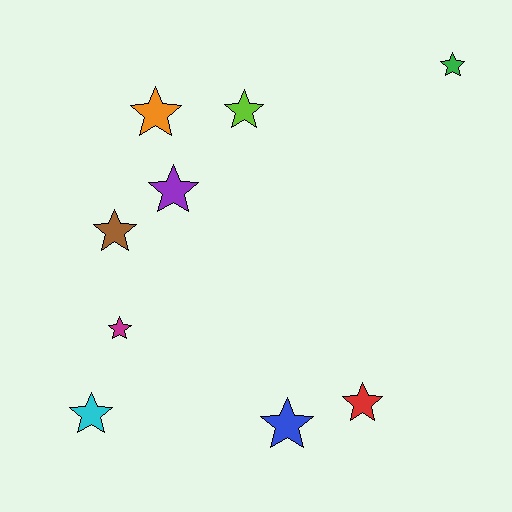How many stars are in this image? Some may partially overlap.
There are 9 stars.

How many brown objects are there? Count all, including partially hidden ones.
There is 1 brown object.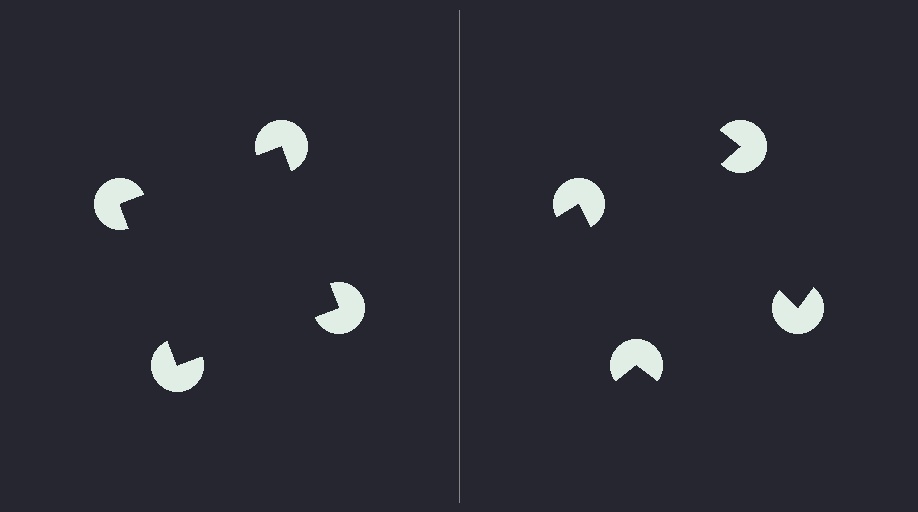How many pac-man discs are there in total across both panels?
8 — 4 on each side.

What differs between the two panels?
The pac-man discs are positioned identically on both sides; only the wedge orientations differ. On the left they align to a square; on the right they are misaligned.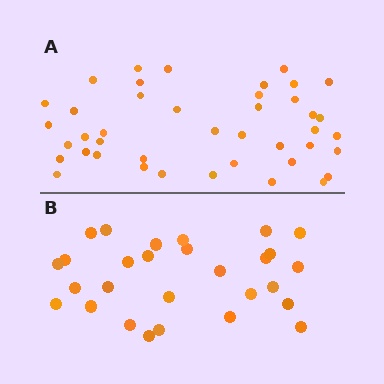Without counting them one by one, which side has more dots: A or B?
Region A (the top region) has more dots.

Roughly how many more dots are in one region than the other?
Region A has approximately 15 more dots than region B.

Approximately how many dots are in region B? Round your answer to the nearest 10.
About 30 dots. (The exact count is 28, which rounds to 30.)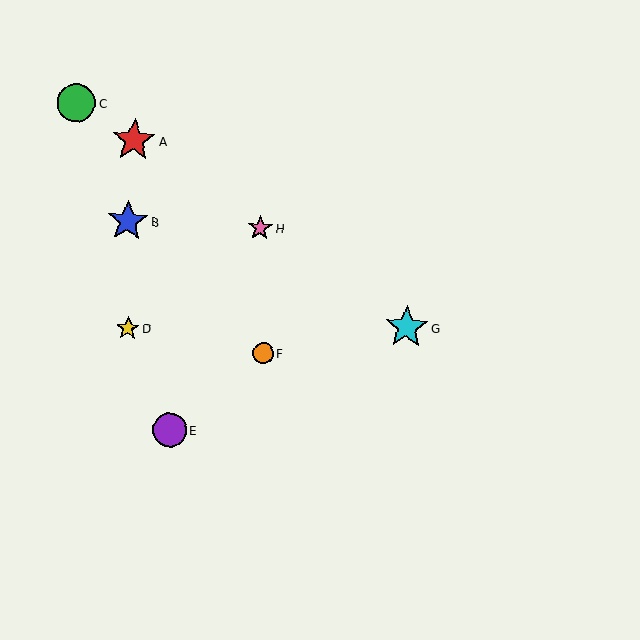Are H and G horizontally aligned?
No, H is at y≈228 and G is at y≈327.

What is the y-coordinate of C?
Object C is at y≈103.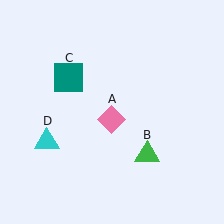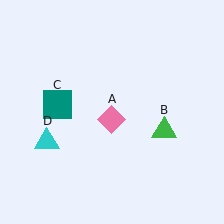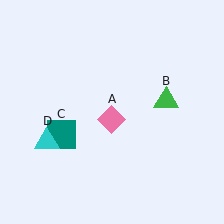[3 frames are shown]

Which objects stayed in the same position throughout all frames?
Pink diamond (object A) and cyan triangle (object D) remained stationary.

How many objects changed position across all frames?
2 objects changed position: green triangle (object B), teal square (object C).